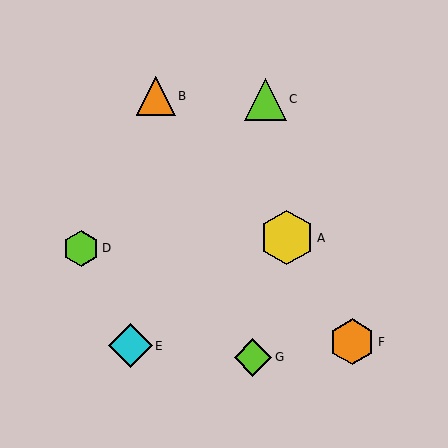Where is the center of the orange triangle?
The center of the orange triangle is at (156, 96).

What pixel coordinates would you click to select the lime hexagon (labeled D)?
Click at (81, 248) to select the lime hexagon D.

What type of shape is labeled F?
Shape F is an orange hexagon.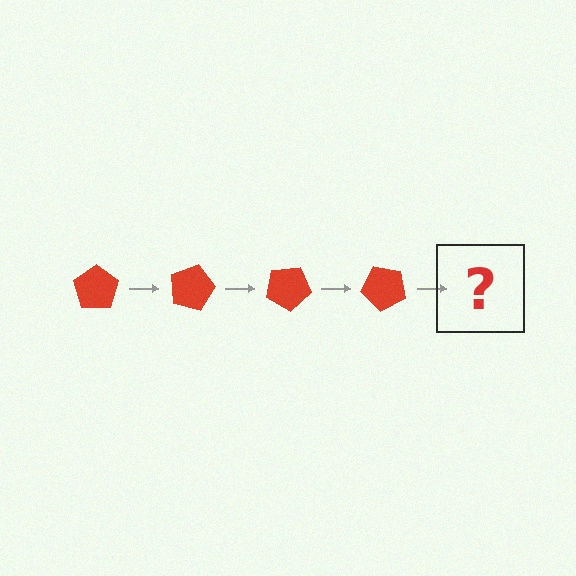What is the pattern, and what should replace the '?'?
The pattern is that the pentagon rotates 15 degrees each step. The '?' should be a red pentagon rotated 60 degrees.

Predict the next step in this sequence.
The next step is a red pentagon rotated 60 degrees.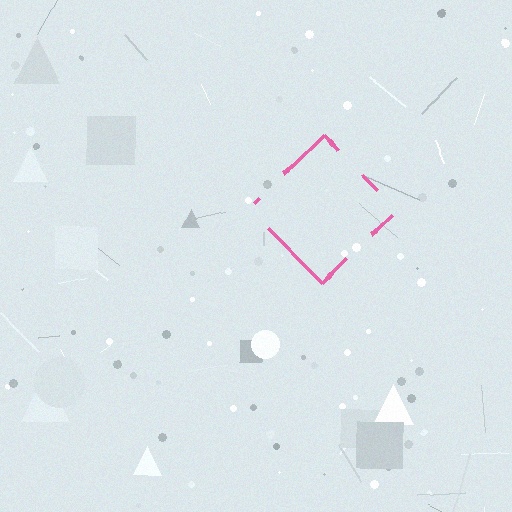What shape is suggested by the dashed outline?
The dashed outline suggests a diamond.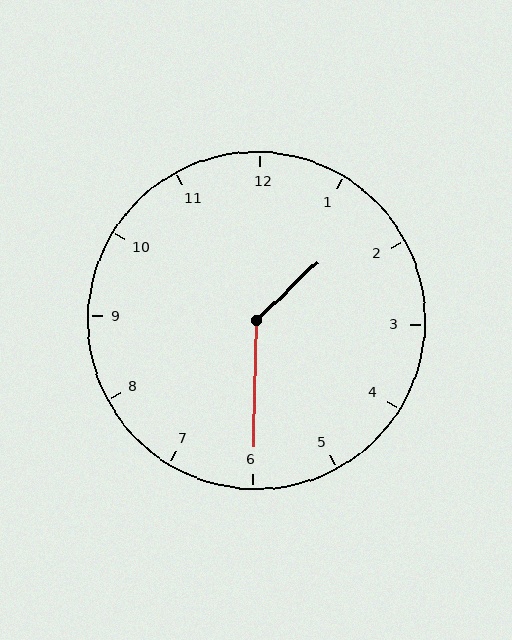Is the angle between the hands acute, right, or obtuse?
It is obtuse.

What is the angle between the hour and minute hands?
Approximately 135 degrees.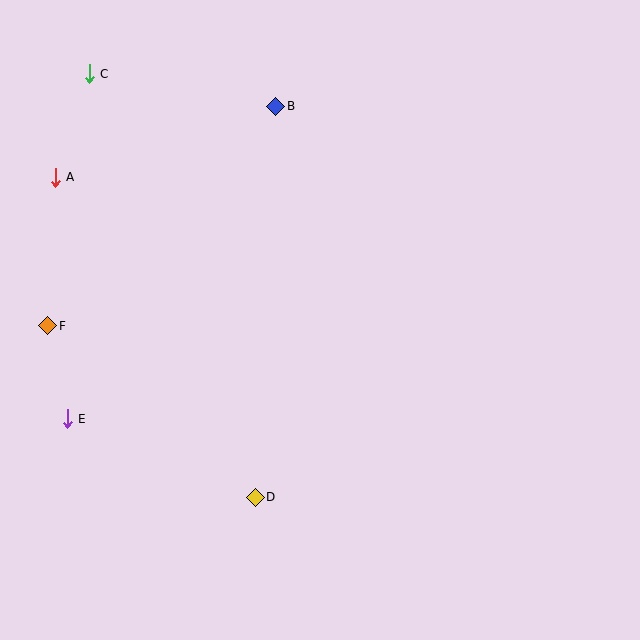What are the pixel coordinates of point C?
Point C is at (89, 74).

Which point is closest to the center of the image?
Point D at (255, 497) is closest to the center.